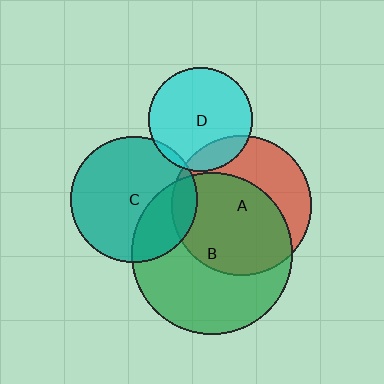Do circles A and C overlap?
Yes.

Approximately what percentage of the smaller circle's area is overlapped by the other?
Approximately 10%.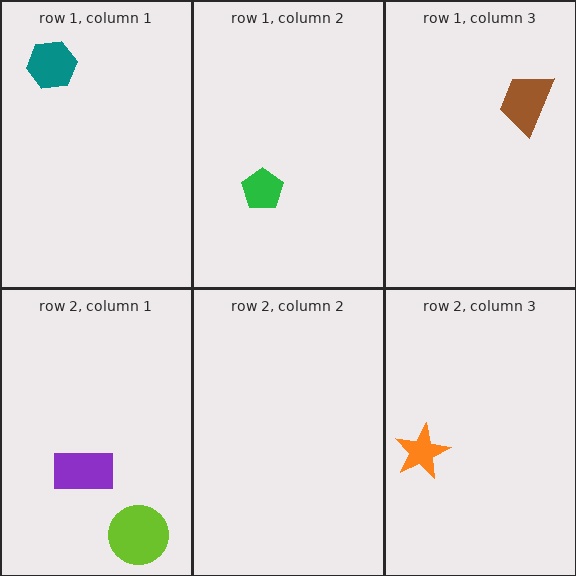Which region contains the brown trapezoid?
The row 1, column 3 region.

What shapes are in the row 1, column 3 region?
The brown trapezoid.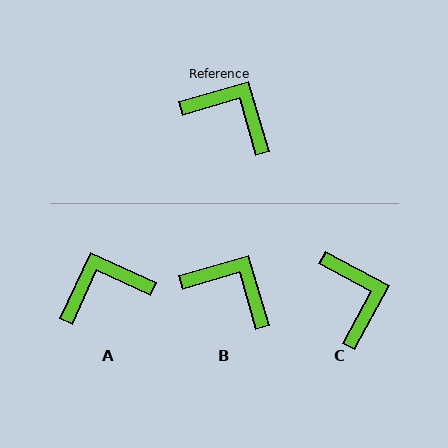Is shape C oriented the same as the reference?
No, it is off by about 45 degrees.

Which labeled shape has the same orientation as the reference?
B.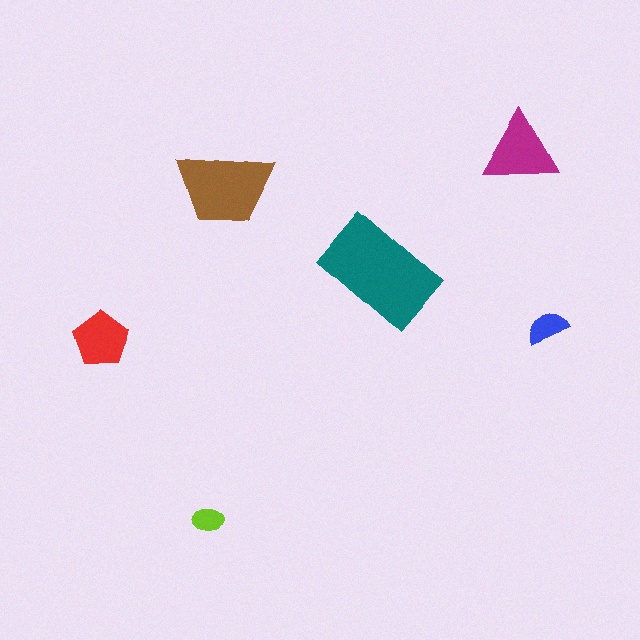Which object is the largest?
The teal rectangle.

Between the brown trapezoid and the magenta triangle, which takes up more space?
The brown trapezoid.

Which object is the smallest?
The lime ellipse.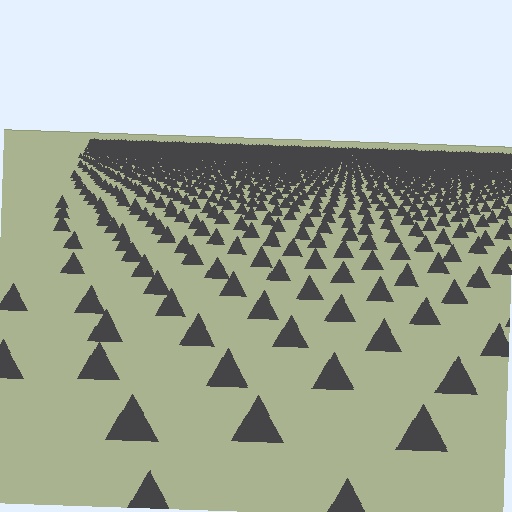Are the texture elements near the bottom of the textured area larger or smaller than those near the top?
Larger. Near the bottom, elements are closer to the viewer and appear at a bigger on-screen size.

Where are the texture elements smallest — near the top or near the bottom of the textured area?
Near the top.